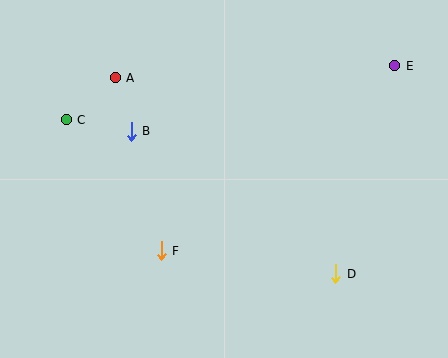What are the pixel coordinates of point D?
Point D is at (336, 274).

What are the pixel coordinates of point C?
Point C is at (66, 120).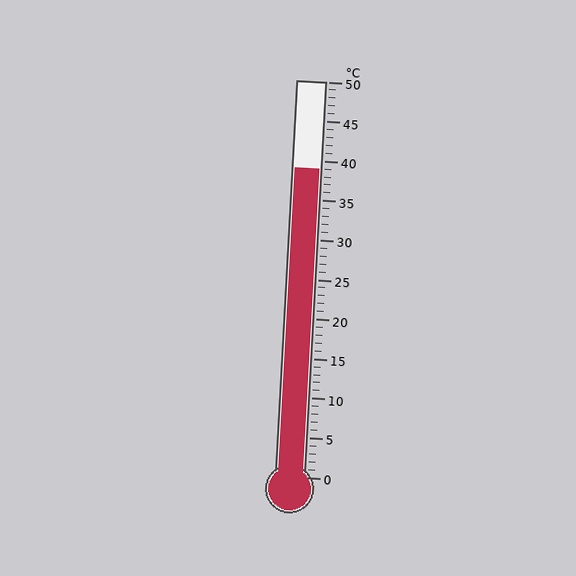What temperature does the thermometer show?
The thermometer shows approximately 39°C.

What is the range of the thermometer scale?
The thermometer scale ranges from 0°C to 50°C.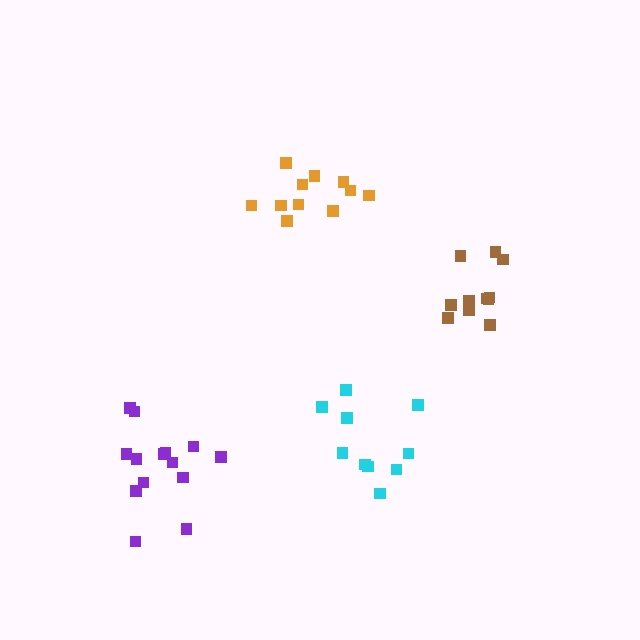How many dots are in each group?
Group 1: 11 dots, Group 2: 14 dots, Group 3: 10 dots, Group 4: 11 dots (46 total).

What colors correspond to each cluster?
The clusters are colored: brown, purple, cyan, orange.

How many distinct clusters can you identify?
There are 4 distinct clusters.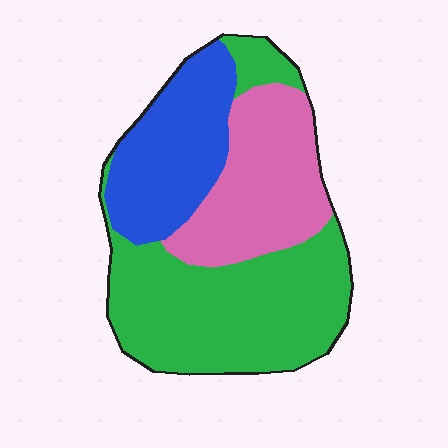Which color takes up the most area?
Green, at roughly 45%.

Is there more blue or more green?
Green.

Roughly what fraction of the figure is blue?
Blue takes up about one quarter (1/4) of the figure.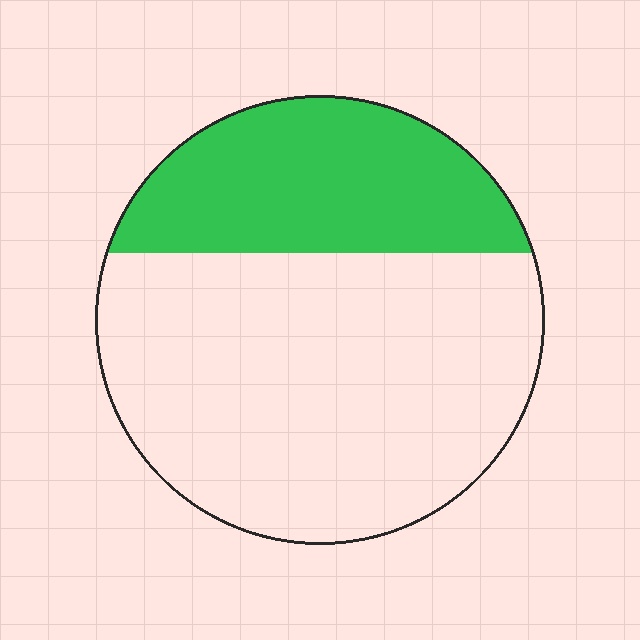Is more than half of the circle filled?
No.